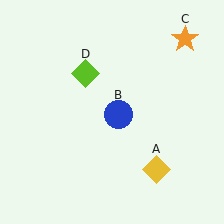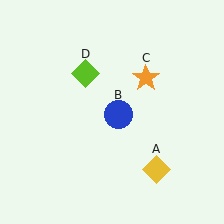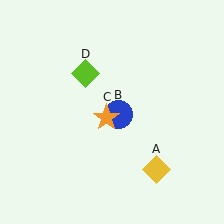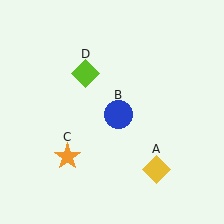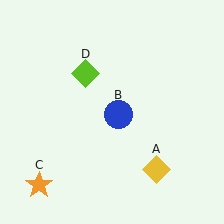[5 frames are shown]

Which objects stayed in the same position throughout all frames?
Yellow diamond (object A) and blue circle (object B) and lime diamond (object D) remained stationary.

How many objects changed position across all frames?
1 object changed position: orange star (object C).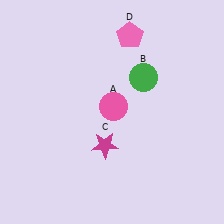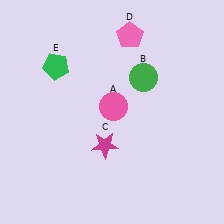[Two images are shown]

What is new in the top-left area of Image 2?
A green pentagon (E) was added in the top-left area of Image 2.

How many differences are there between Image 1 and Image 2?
There is 1 difference between the two images.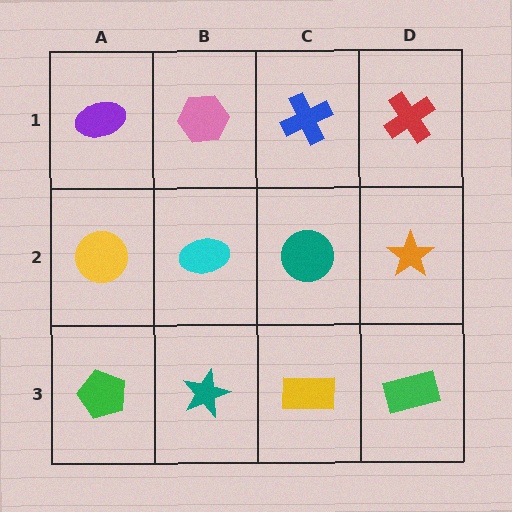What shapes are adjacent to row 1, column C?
A teal circle (row 2, column C), a pink hexagon (row 1, column B), a red cross (row 1, column D).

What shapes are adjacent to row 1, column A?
A yellow circle (row 2, column A), a pink hexagon (row 1, column B).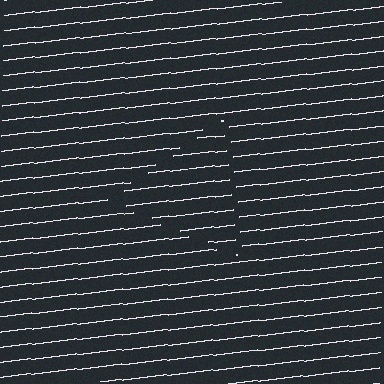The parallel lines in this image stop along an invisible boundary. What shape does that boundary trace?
An illusory triangle. The interior of the shape contains the same grating, shifted by half a period — the contour is defined by the phase discontinuity where line-ends from the inner and outer gratings abut.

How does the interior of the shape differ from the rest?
The interior of the shape contains the same grating, shifted by half a period — the contour is defined by the phase discontinuity where line-ends from the inner and outer gratings abut.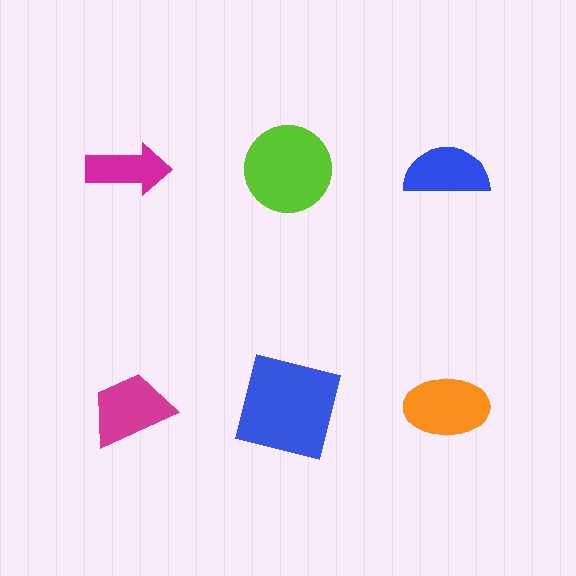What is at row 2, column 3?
An orange ellipse.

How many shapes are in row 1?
3 shapes.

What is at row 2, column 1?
A magenta trapezoid.